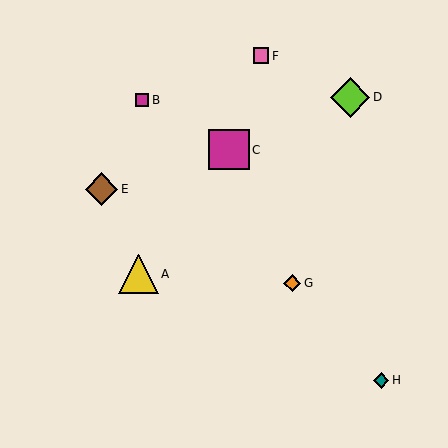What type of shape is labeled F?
Shape F is a pink square.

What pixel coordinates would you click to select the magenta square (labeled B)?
Click at (142, 100) to select the magenta square B.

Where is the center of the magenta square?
The center of the magenta square is at (142, 100).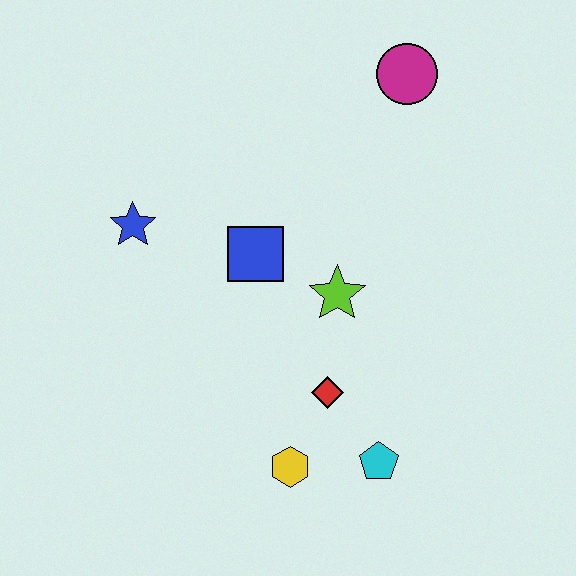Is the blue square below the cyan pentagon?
No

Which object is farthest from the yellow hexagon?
The magenta circle is farthest from the yellow hexagon.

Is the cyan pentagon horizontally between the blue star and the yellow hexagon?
No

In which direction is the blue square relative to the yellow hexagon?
The blue square is above the yellow hexagon.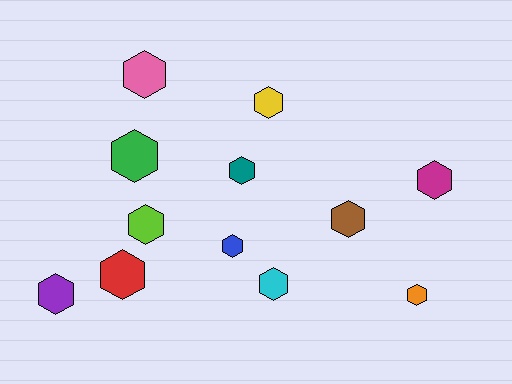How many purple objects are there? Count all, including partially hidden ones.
There is 1 purple object.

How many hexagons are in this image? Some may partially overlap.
There are 12 hexagons.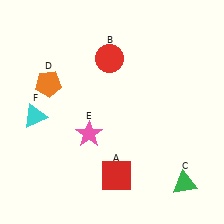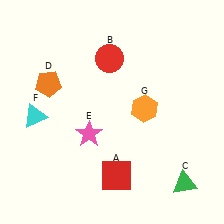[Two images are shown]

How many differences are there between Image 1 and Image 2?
There is 1 difference between the two images.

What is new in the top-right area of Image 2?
An orange hexagon (G) was added in the top-right area of Image 2.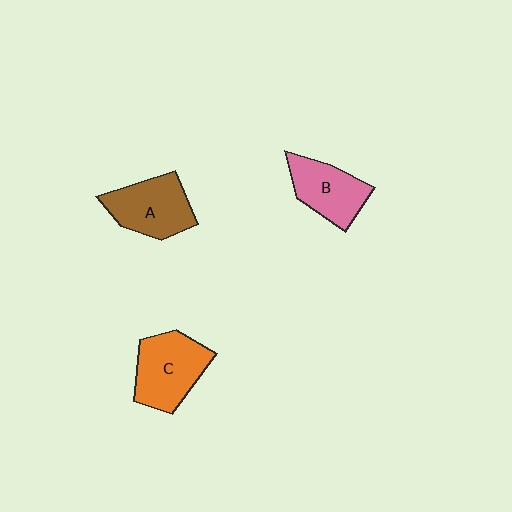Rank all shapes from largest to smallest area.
From largest to smallest: C (orange), A (brown), B (pink).